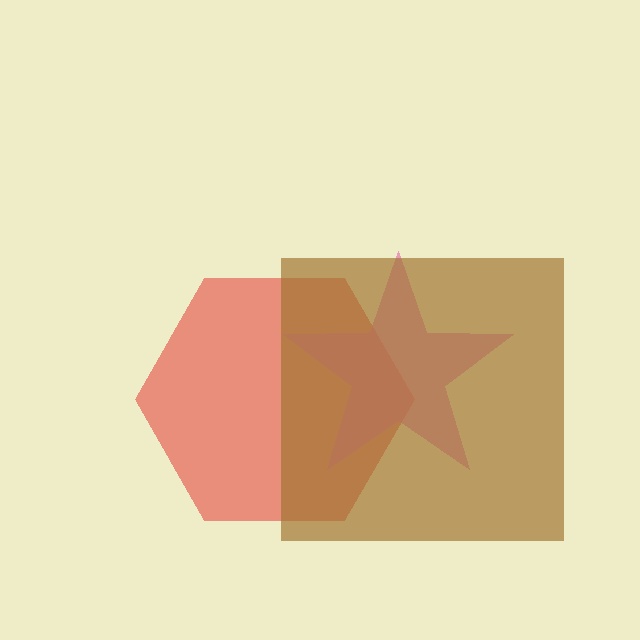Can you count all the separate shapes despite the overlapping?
Yes, there are 3 separate shapes.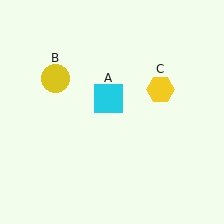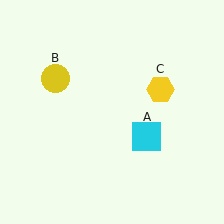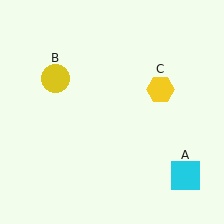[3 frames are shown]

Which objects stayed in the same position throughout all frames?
Yellow circle (object B) and yellow hexagon (object C) remained stationary.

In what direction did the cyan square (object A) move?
The cyan square (object A) moved down and to the right.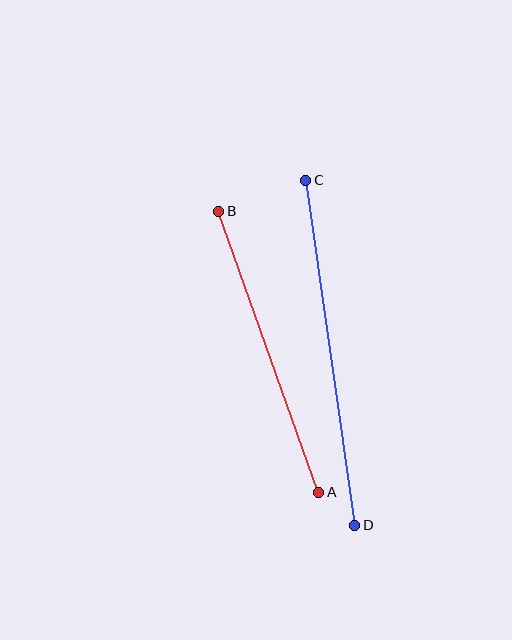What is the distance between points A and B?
The distance is approximately 298 pixels.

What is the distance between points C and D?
The distance is approximately 348 pixels.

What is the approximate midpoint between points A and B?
The midpoint is at approximately (269, 352) pixels.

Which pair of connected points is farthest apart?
Points C and D are farthest apart.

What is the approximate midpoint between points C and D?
The midpoint is at approximately (330, 353) pixels.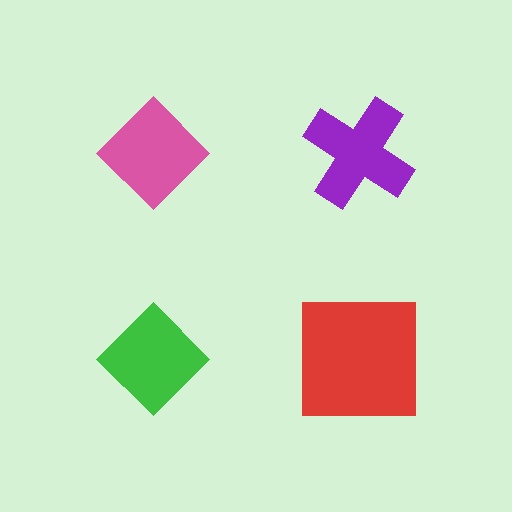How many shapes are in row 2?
2 shapes.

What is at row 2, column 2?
A red square.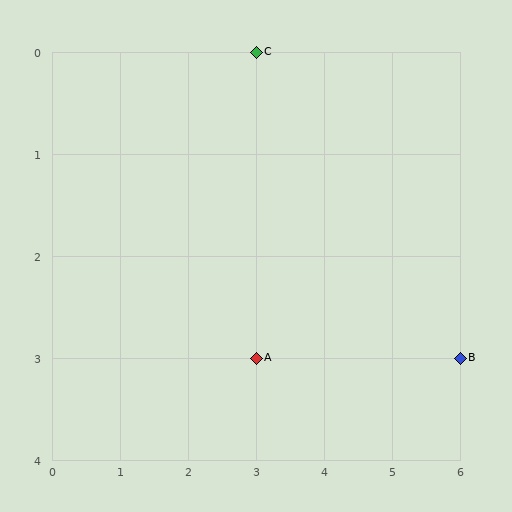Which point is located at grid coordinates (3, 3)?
Point A is at (3, 3).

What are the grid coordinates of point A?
Point A is at grid coordinates (3, 3).